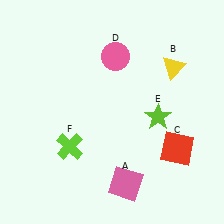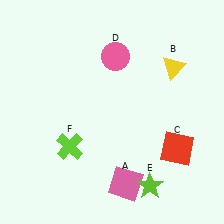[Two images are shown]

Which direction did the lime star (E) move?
The lime star (E) moved down.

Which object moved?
The lime star (E) moved down.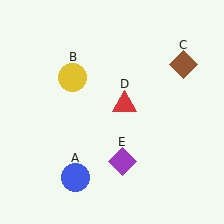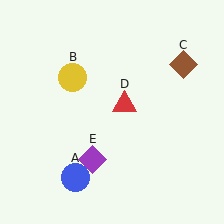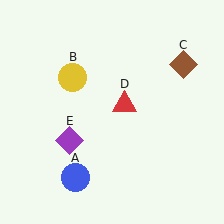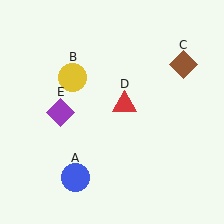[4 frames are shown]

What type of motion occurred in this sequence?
The purple diamond (object E) rotated clockwise around the center of the scene.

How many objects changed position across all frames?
1 object changed position: purple diamond (object E).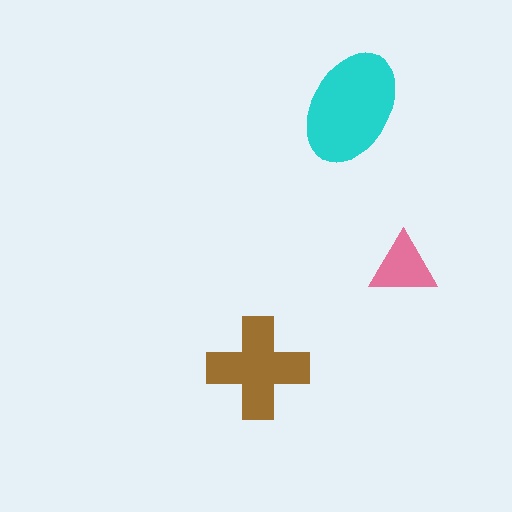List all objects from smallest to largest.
The pink triangle, the brown cross, the cyan ellipse.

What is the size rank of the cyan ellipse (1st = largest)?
1st.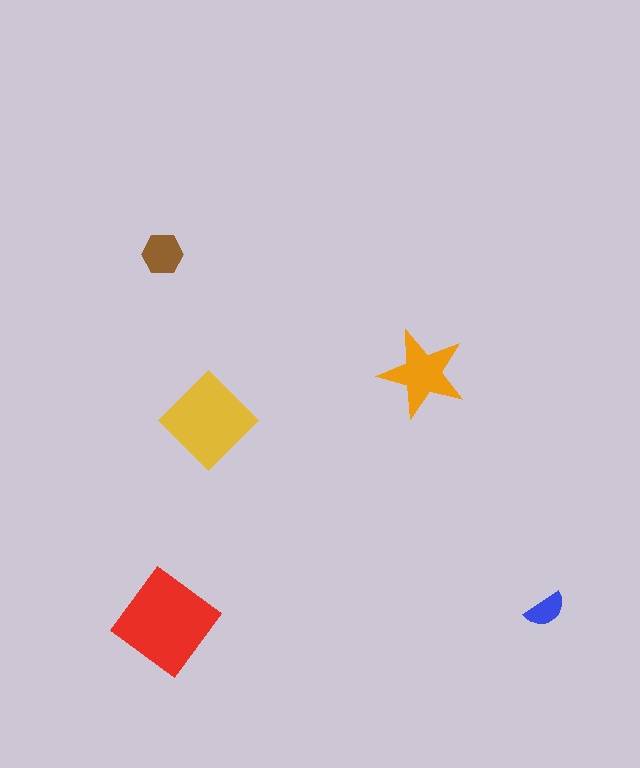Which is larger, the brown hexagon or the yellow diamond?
The yellow diamond.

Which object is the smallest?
The blue semicircle.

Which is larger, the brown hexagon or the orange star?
The orange star.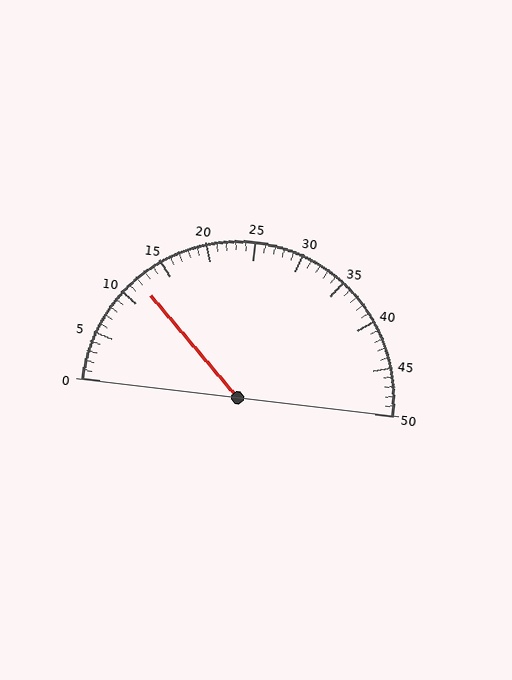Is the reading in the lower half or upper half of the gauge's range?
The reading is in the lower half of the range (0 to 50).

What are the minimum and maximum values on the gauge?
The gauge ranges from 0 to 50.